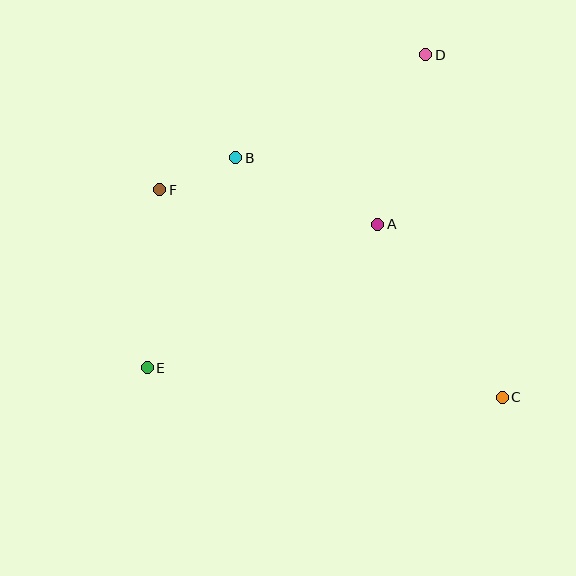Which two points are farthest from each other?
Points D and E are farthest from each other.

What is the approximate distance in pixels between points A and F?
The distance between A and F is approximately 221 pixels.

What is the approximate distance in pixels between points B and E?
The distance between B and E is approximately 228 pixels.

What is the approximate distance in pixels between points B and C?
The distance between B and C is approximately 358 pixels.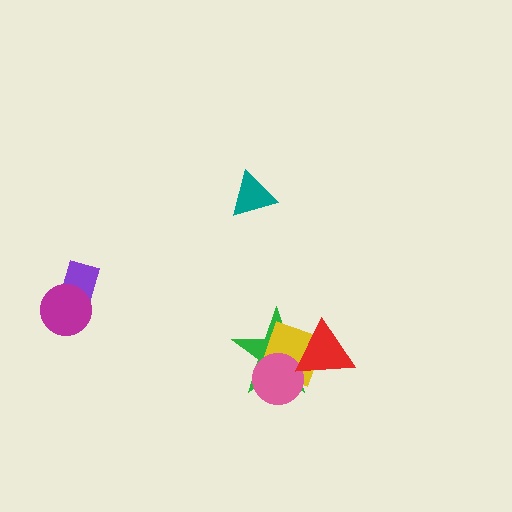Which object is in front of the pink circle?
The red triangle is in front of the pink circle.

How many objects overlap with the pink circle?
3 objects overlap with the pink circle.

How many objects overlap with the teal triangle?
0 objects overlap with the teal triangle.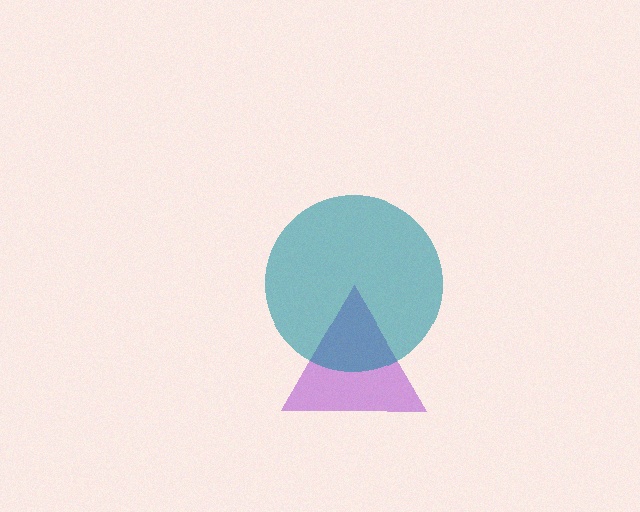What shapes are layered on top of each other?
The layered shapes are: a purple triangle, a teal circle.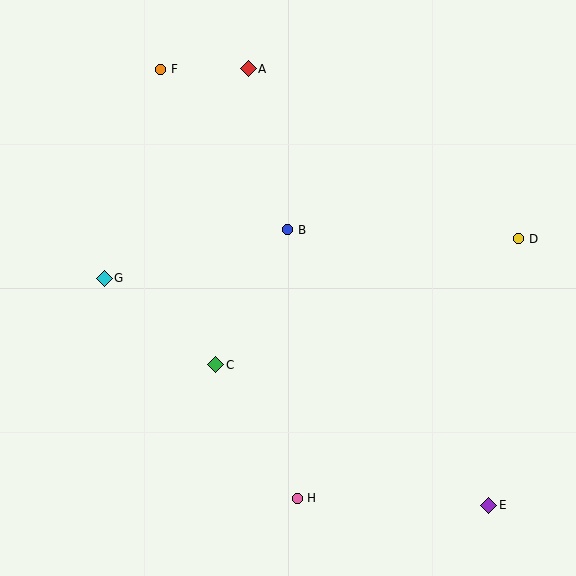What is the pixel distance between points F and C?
The distance between F and C is 301 pixels.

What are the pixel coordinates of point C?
Point C is at (216, 365).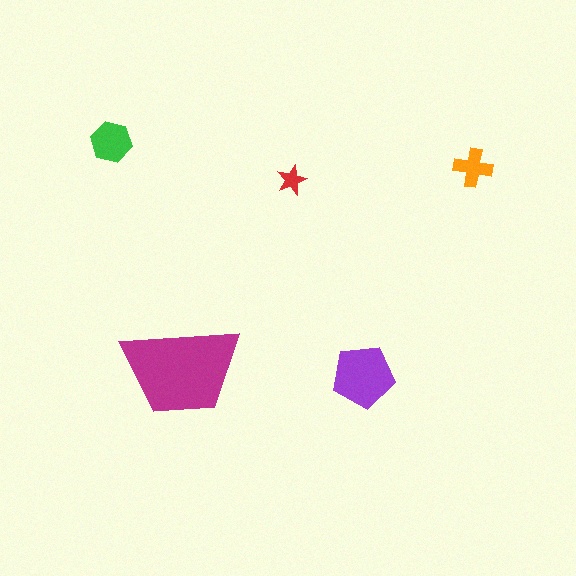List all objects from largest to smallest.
The magenta trapezoid, the purple pentagon, the green hexagon, the orange cross, the red star.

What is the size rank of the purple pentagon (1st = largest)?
2nd.